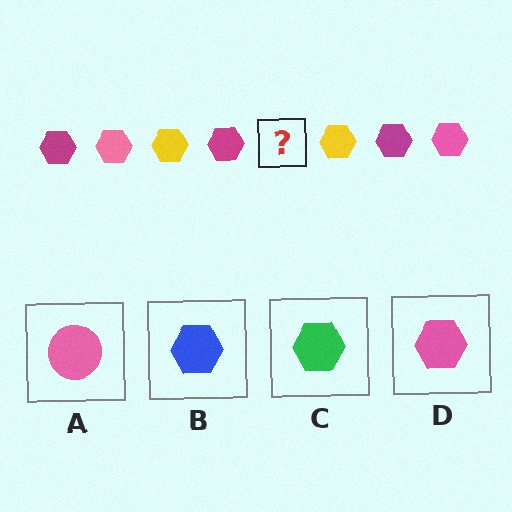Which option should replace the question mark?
Option D.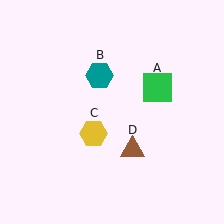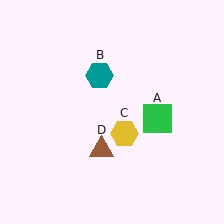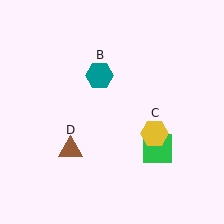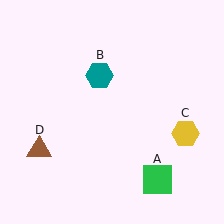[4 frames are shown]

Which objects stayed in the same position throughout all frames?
Teal hexagon (object B) remained stationary.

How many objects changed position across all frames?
3 objects changed position: green square (object A), yellow hexagon (object C), brown triangle (object D).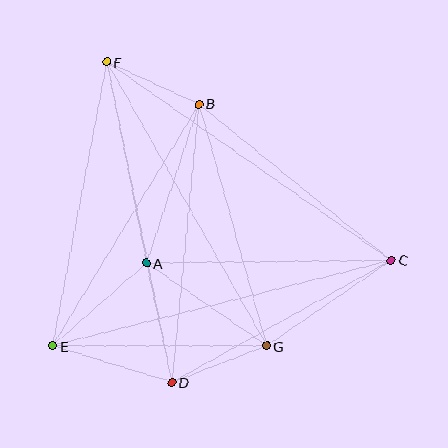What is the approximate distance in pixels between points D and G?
The distance between D and G is approximately 102 pixels.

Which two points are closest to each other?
Points B and F are closest to each other.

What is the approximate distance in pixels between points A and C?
The distance between A and C is approximately 245 pixels.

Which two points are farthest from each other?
Points C and E are farthest from each other.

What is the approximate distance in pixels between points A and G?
The distance between A and G is approximately 146 pixels.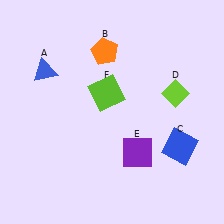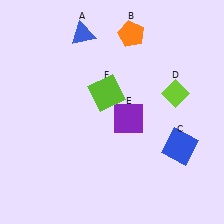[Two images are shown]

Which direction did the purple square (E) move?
The purple square (E) moved up.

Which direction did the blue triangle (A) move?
The blue triangle (A) moved right.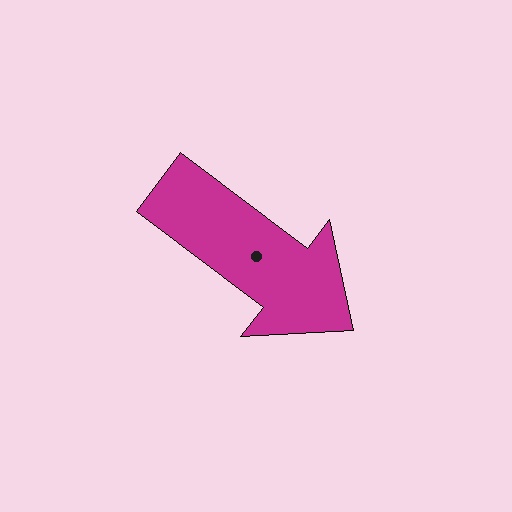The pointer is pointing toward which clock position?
Roughly 4 o'clock.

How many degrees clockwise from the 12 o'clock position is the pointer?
Approximately 127 degrees.